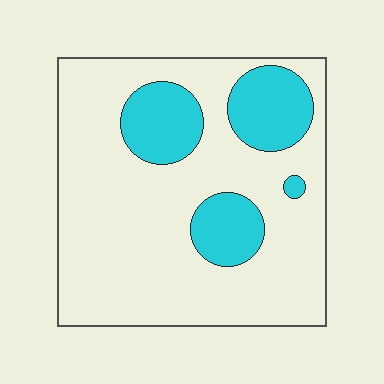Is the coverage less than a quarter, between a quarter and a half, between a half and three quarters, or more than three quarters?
Less than a quarter.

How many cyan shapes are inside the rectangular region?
4.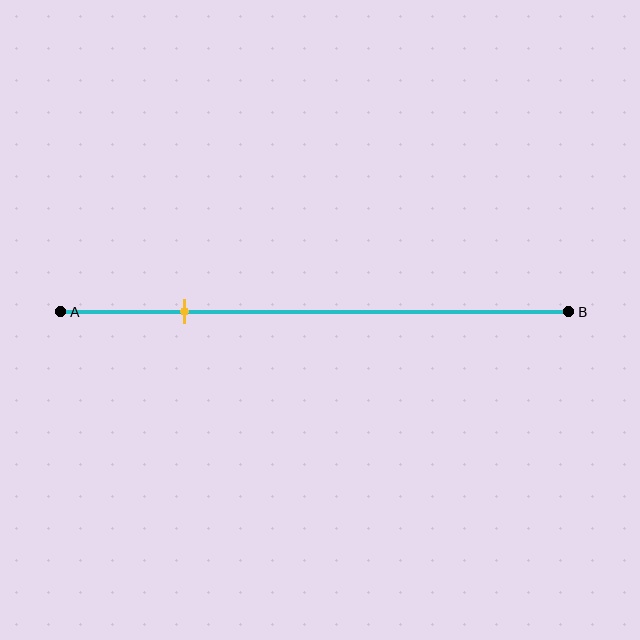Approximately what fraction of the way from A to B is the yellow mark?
The yellow mark is approximately 25% of the way from A to B.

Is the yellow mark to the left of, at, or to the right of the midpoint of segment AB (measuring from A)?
The yellow mark is to the left of the midpoint of segment AB.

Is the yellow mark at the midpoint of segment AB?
No, the mark is at about 25% from A, not at the 50% midpoint.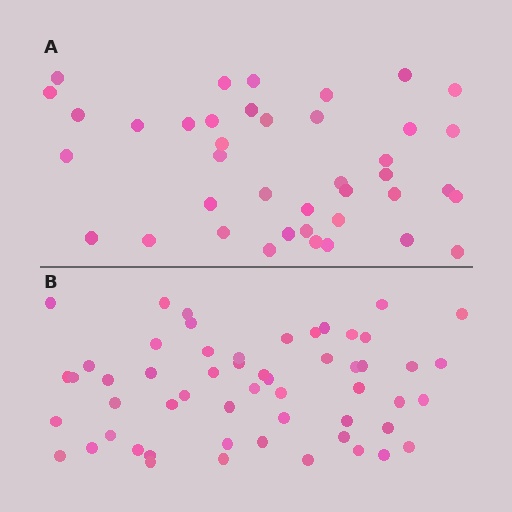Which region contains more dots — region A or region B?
Region B (the bottom region) has more dots.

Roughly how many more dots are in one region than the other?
Region B has approximately 15 more dots than region A.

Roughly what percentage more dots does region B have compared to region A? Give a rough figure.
About 40% more.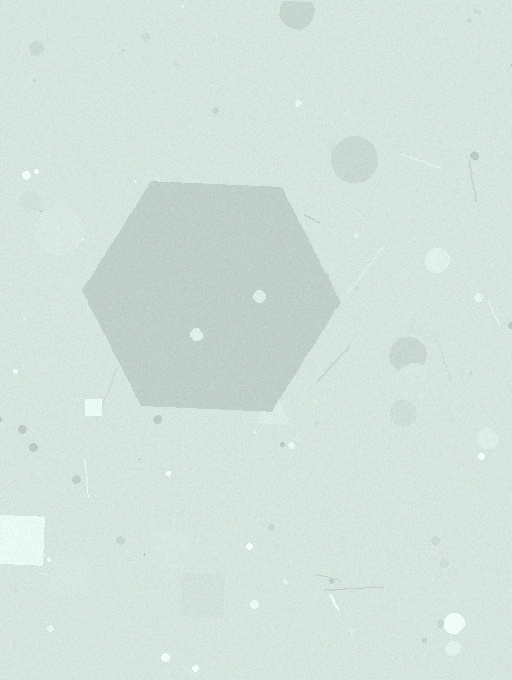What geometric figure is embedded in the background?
A hexagon is embedded in the background.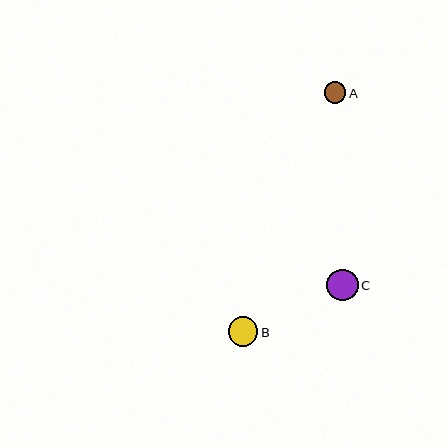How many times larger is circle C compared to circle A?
Circle C is approximately 1.5 times the size of circle A.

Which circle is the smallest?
Circle A is the smallest with a size of approximately 21 pixels.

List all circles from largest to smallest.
From largest to smallest: C, B, A.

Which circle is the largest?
Circle C is the largest with a size of approximately 32 pixels.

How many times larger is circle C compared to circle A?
Circle C is approximately 1.5 times the size of circle A.